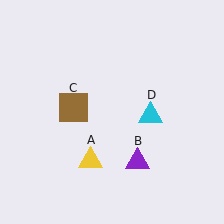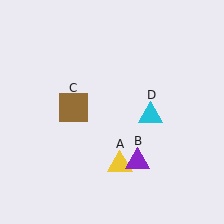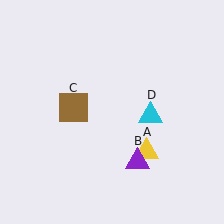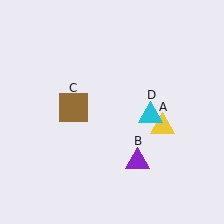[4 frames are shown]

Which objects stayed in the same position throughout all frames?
Purple triangle (object B) and brown square (object C) and cyan triangle (object D) remained stationary.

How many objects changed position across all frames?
1 object changed position: yellow triangle (object A).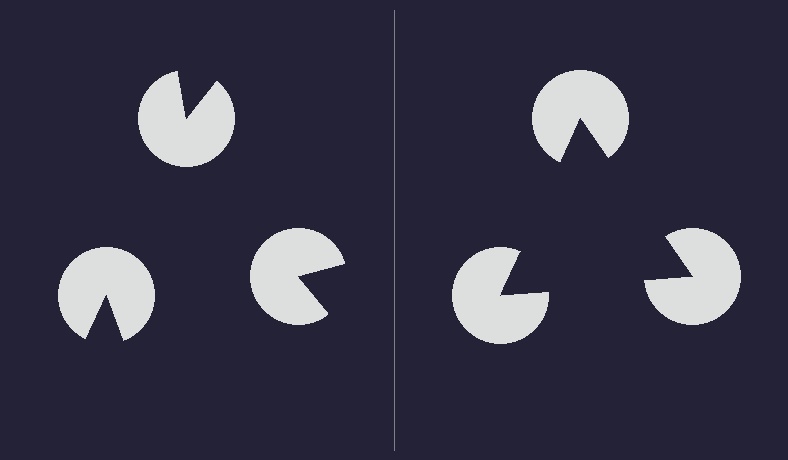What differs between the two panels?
The pac-man discs are positioned identically on both sides; only the wedge orientations differ. On the right they align to a triangle; on the left they are misaligned.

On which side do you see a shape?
An illusory triangle appears on the right side. On the left side the wedge cuts are rotated, so no coherent shape forms.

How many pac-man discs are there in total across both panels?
6 — 3 on each side.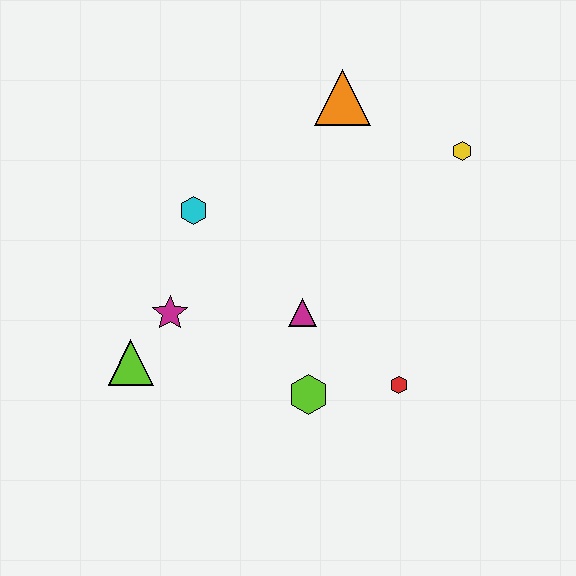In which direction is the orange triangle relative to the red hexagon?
The orange triangle is above the red hexagon.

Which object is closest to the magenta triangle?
The lime hexagon is closest to the magenta triangle.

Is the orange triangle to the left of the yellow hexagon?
Yes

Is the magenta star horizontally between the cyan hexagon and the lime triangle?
Yes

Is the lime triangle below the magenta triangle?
Yes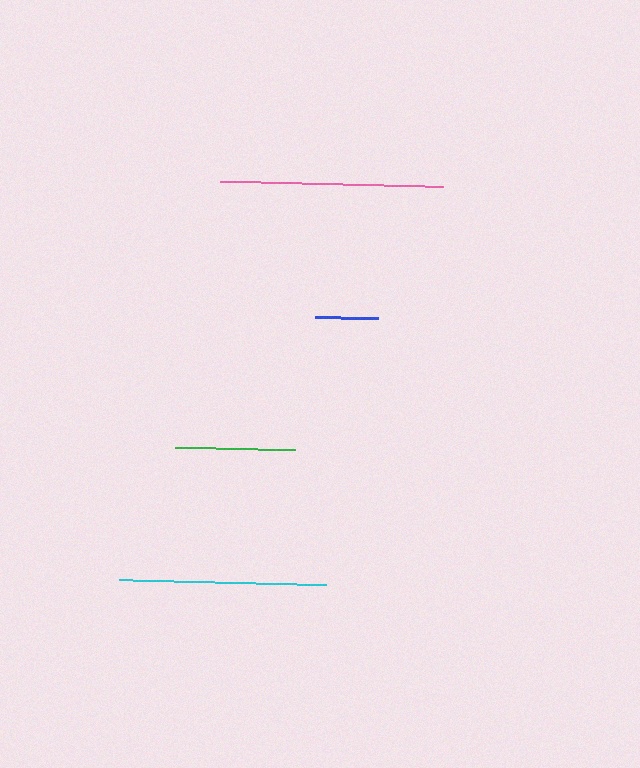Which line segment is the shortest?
The blue line is the shortest at approximately 63 pixels.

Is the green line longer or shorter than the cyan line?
The cyan line is longer than the green line.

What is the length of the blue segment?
The blue segment is approximately 63 pixels long.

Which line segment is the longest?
The pink line is the longest at approximately 223 pixels.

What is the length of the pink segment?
The pink segment is approximately 223 pixels long.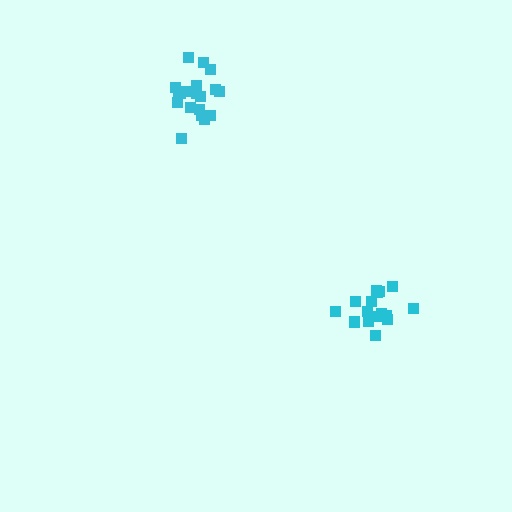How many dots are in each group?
Group 1: 16 dots, Group 2: 19 dots (35 total).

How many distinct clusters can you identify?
There are 2 distinct clusters.